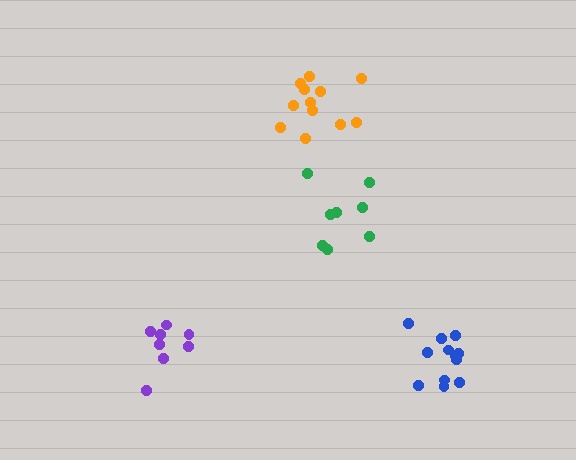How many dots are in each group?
Group 1: 12 dots, Group 2: 8 dots, Group 3: 12 dots, Group 4: 8 dots (40 total).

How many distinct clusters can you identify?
There are 4 distinct clusters.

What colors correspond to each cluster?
The clusters are colored: orange, purple, blue, green.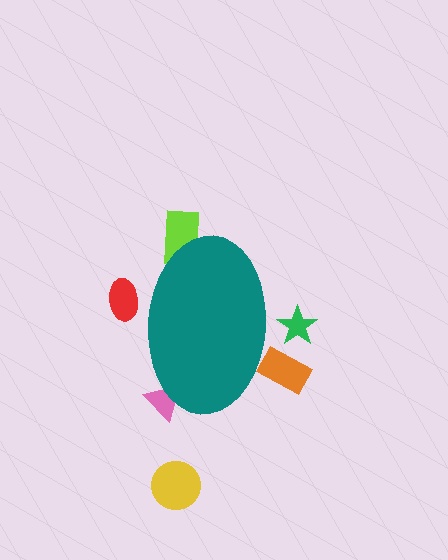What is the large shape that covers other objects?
A teal ellipse.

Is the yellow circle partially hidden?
No, the yellow circle is fully visible.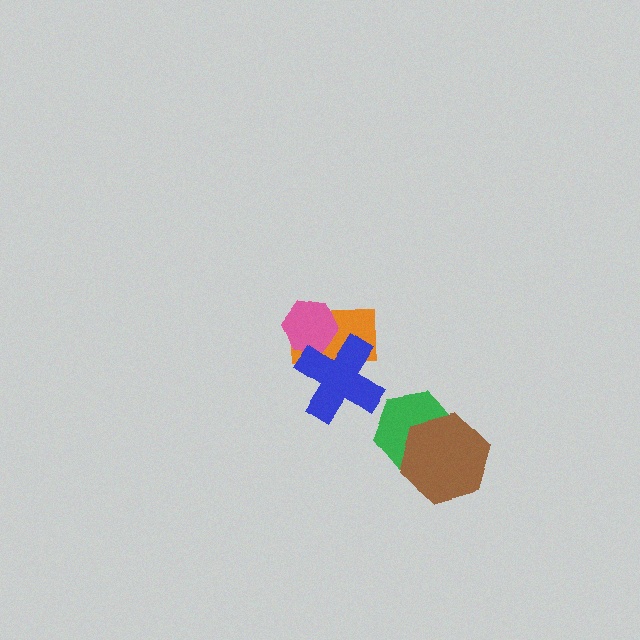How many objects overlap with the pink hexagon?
2 objects overlap with the pink hexagon.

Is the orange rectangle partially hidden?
Yes, it is partially covered by another shape.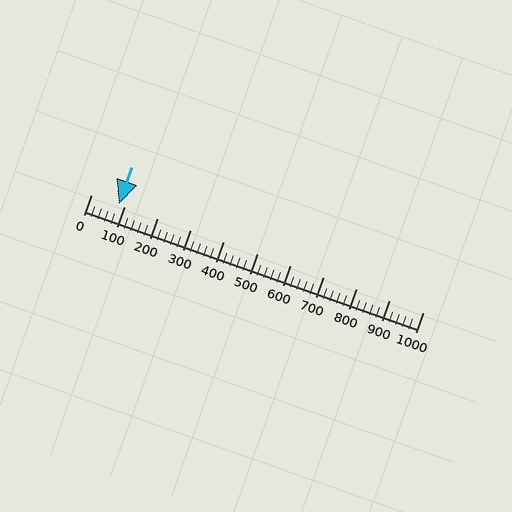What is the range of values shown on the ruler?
The ruler shows values from 0 to 1000.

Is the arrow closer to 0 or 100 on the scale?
The arrow is closer to 100.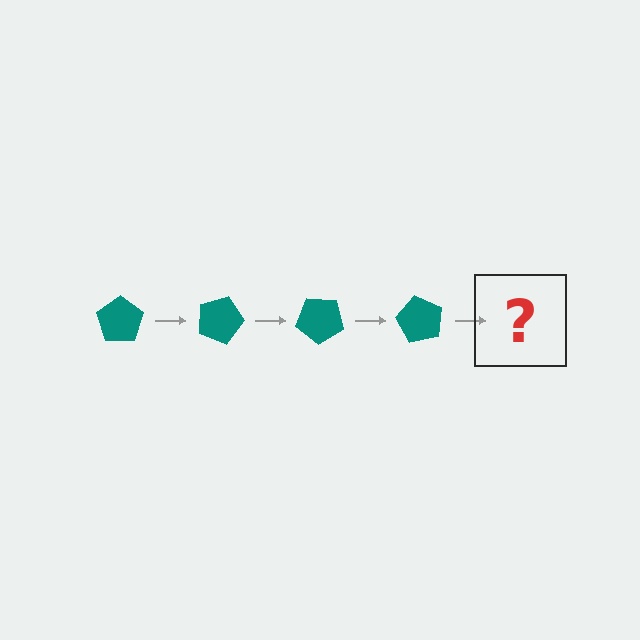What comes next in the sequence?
The next element should be a teal pentagon rotated 80 degrees.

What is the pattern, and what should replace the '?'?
The pattern is that the pentagon rotates 20 degrees each step. The '?' should be a teal pentagon rotated 80 degrees.